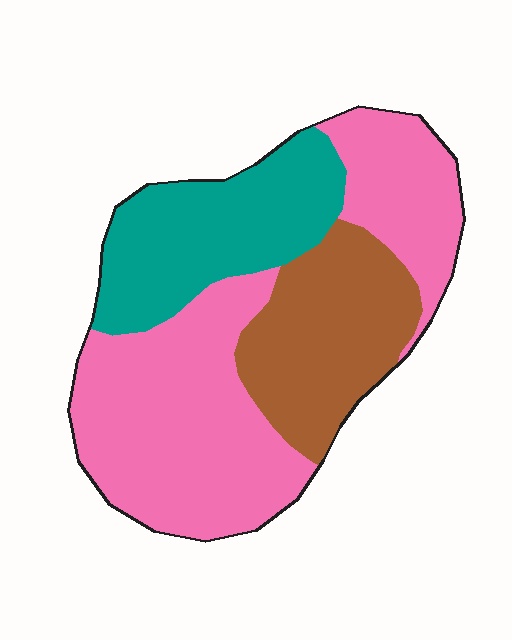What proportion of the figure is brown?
Brown takes up about one quarter (1/4) of the figure.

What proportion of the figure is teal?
Teal takes up about one quarter (1/4) of the figure.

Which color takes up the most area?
Pink, at roughly 50%.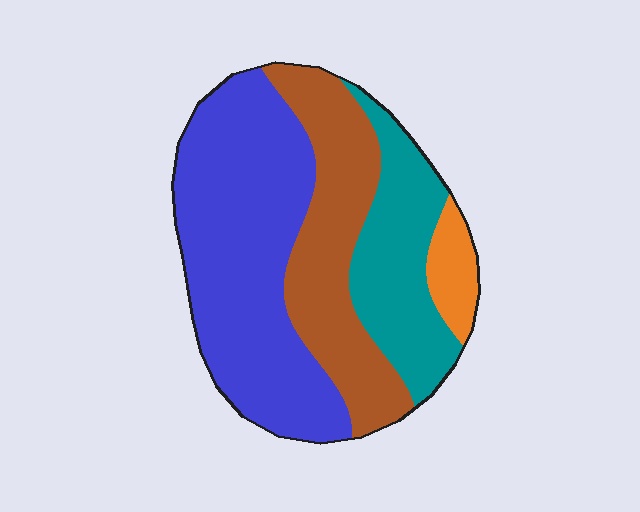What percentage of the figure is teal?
Teal takes up about one fifth (1/5) of the figure.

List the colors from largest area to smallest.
From largest to smallest: blue, brown, teal, orange.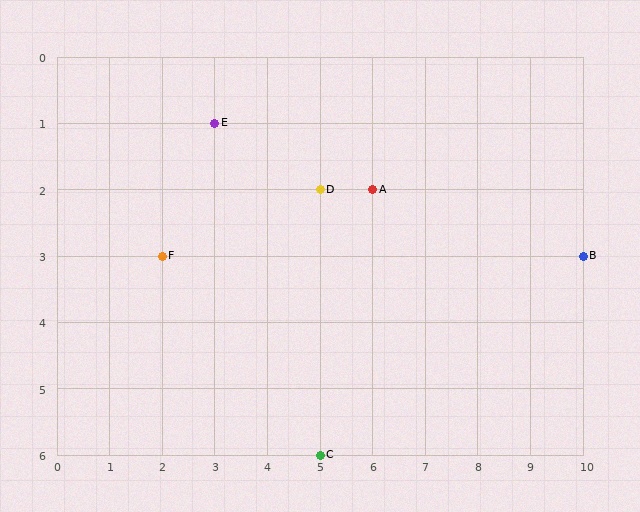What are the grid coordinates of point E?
Point E is at grid coordinates (3, 1).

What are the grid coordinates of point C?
Point C is at grid coordinates (5, 6).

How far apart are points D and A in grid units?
Points D and A are 1 column apart.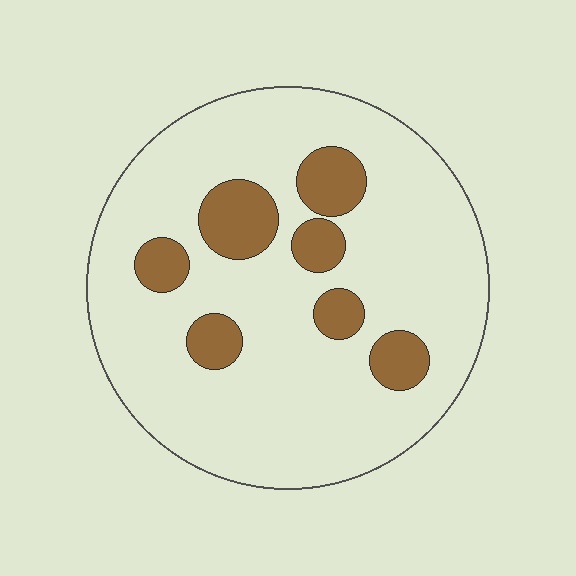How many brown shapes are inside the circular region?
7.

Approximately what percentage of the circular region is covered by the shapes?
Approximately 15%.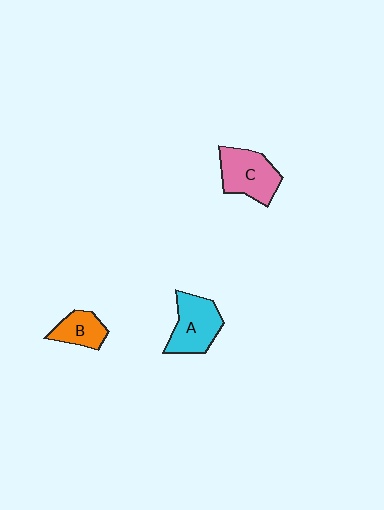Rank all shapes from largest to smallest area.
From largest to smallest: C (pink), A (cyan), B (orange).